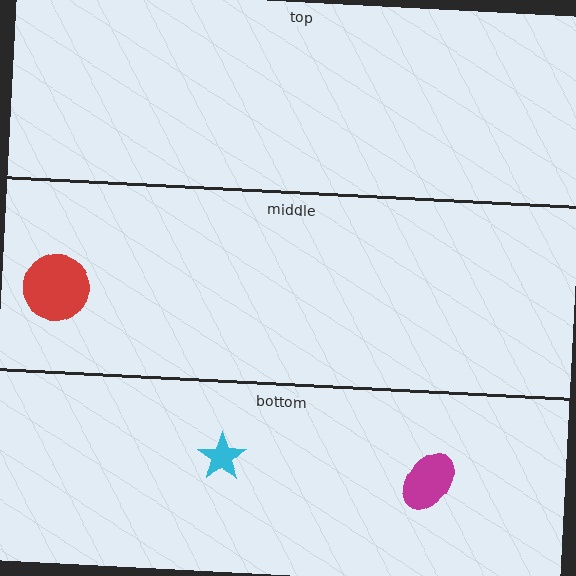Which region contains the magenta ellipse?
The bottom region.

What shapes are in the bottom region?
The magenta ellipse, the cyan star.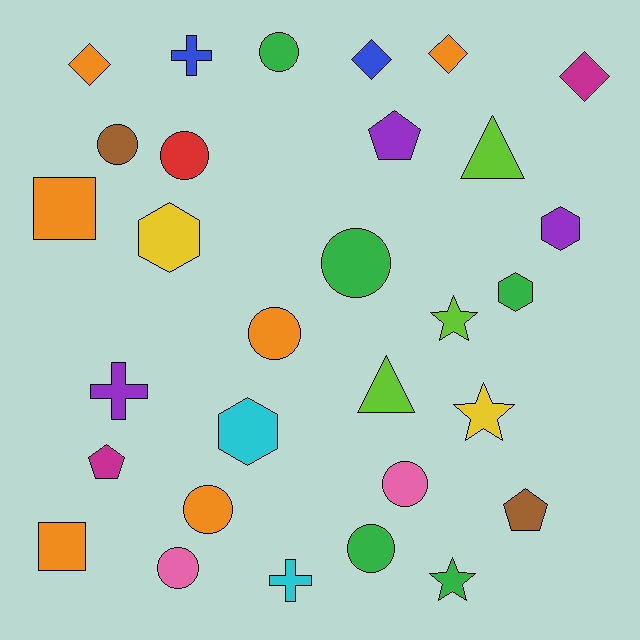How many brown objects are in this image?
There are 2 brown objects.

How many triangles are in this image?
There are 2 triangles.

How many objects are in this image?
There are 30 objects.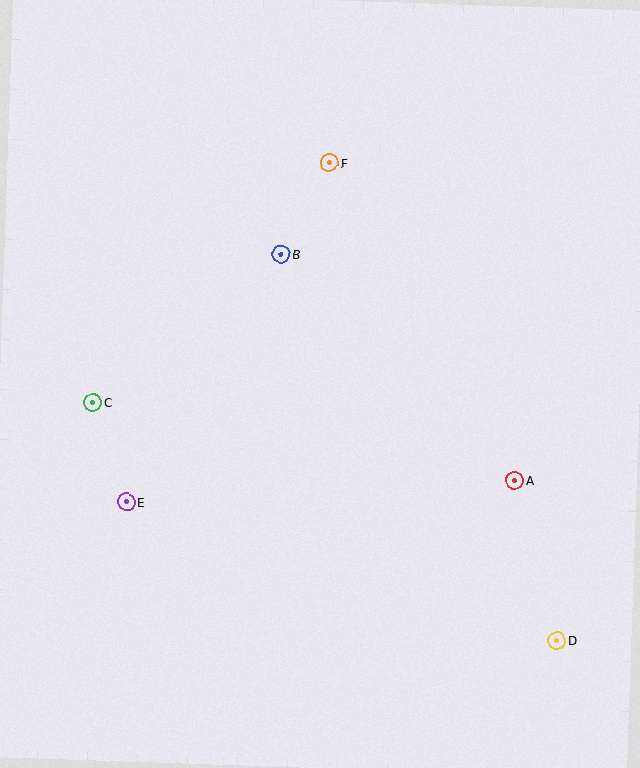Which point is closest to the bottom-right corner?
Point D is closest to the bottom-right corner.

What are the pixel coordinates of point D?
Point D is at (557, 640).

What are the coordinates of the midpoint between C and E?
The midpoint between C and E is at (110, 452).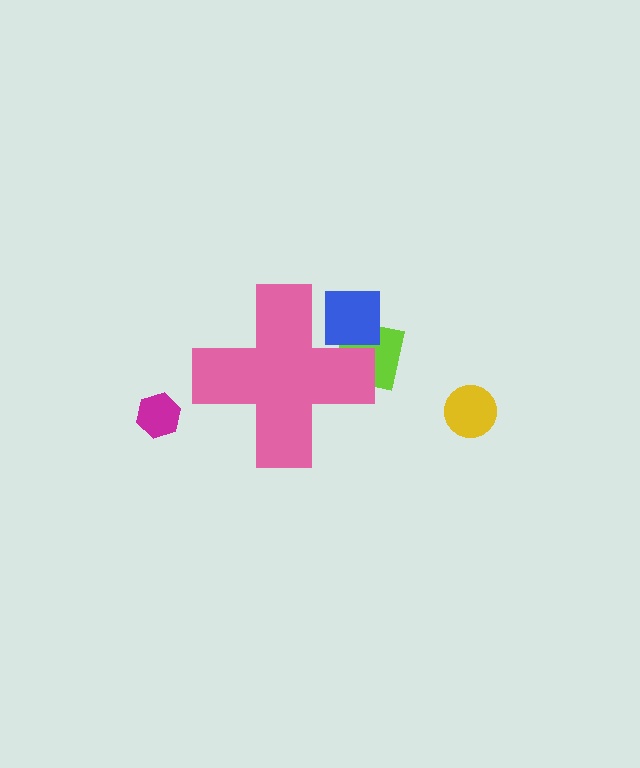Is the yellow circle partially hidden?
No, the yellow circle is fully visible.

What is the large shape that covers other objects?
A pink cross.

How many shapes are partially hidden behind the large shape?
2 shapes are partially hidden.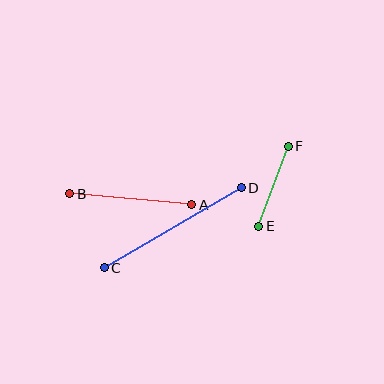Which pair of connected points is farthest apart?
Points C and D are farthest apart.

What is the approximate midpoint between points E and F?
The midpoint is at approximately (273, 186) pixels.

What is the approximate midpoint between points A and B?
The midpoint is at approximately (131, 199) pixels.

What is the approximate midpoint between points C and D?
The midpoint is at approximately (173, 228) pixels.